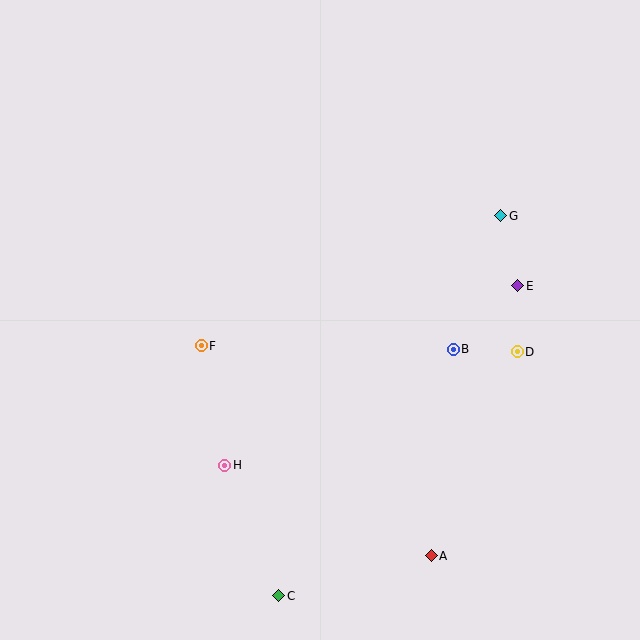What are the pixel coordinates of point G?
Point G is at (501, 216).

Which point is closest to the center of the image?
Point F at (201, 346) is closest to the center.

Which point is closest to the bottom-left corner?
Point C is closest to the bottom-left corner.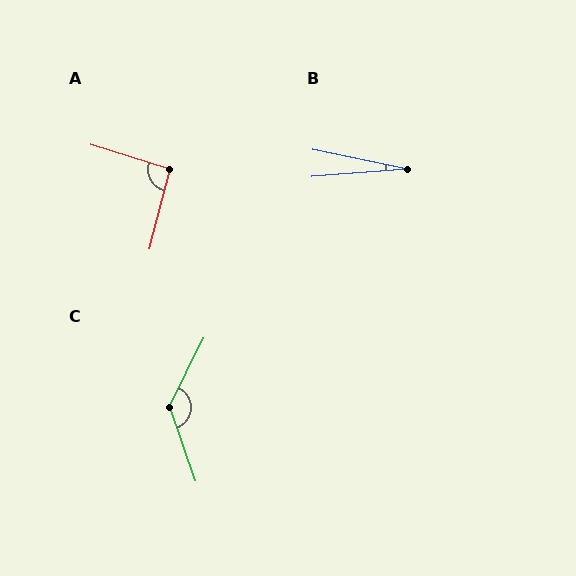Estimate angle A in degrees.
Approximately 93 degrees.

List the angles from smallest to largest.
B (16°), A (93°), C (134°).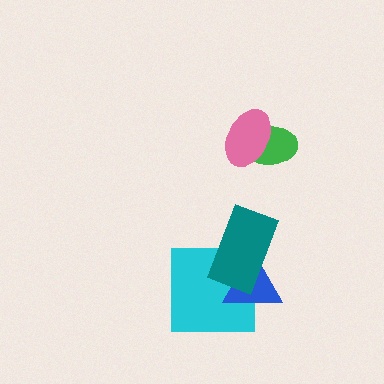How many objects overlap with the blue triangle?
2 objects overlap with the blue triangle.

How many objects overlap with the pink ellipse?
1 object overlaps with the pink ellipse.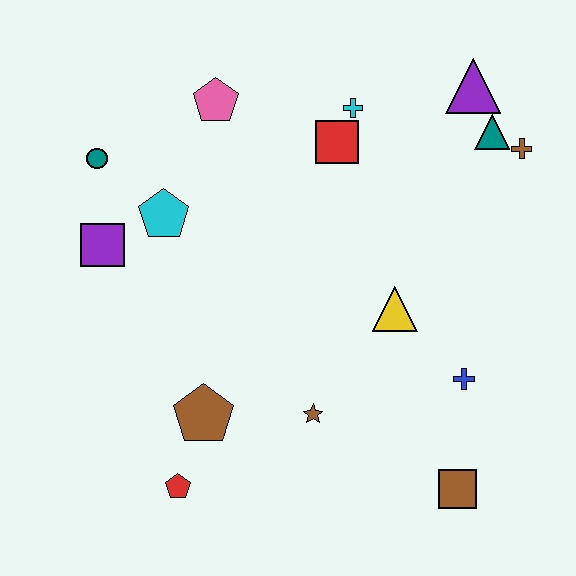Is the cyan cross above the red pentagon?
Yes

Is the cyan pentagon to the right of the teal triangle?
No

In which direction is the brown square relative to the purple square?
The brown square is to the right of the purple square.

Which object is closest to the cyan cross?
The red square is closest to the cyan cross.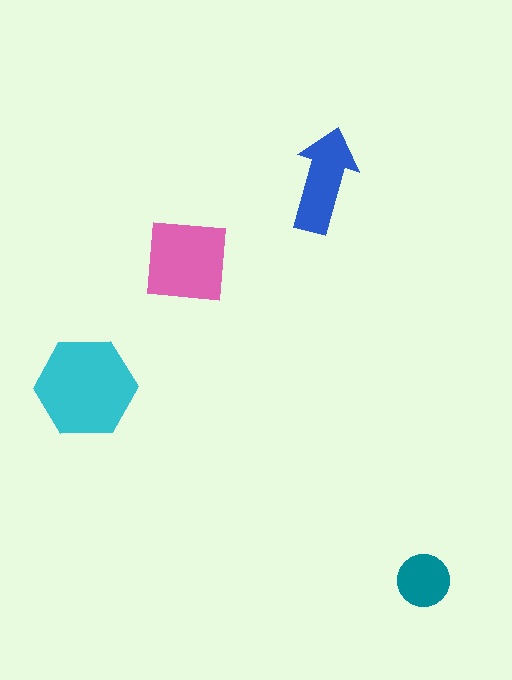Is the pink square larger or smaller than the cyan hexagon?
Smaller.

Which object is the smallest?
The teal circle.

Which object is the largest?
The cyan hexagon.